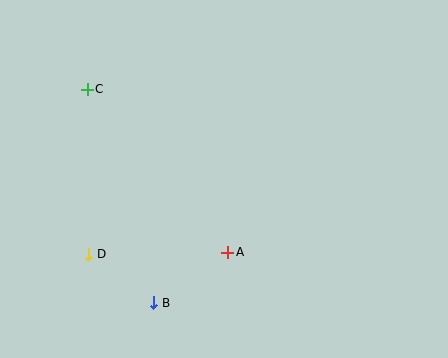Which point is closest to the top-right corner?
Point A is closest to the top-right corner.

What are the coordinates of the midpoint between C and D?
The midpoint between C and D is at (88, 172).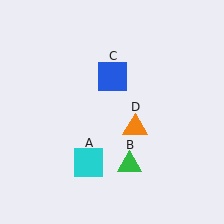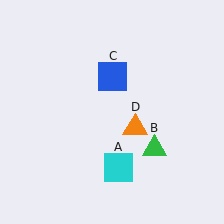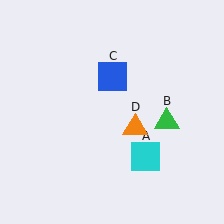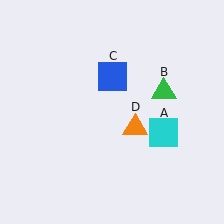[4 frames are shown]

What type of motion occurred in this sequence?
The cyan square (object A), green triangle (object B) rotated counterclockwise around the center of the scene.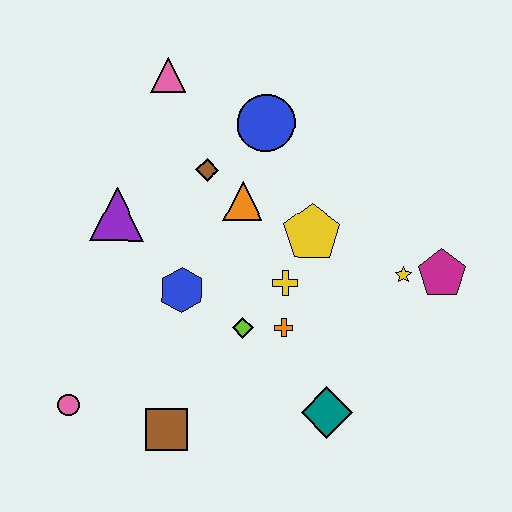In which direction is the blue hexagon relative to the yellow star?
The blue hexagon is to the left of the yellow star.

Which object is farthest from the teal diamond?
The pink triangle is farthest from the teal diamond.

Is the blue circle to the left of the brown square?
No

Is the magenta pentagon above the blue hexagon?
Yes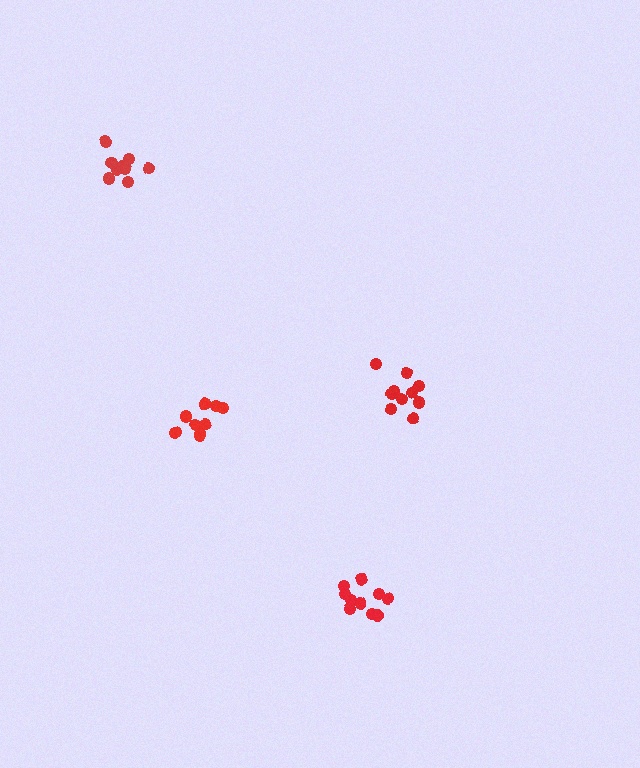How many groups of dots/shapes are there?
There are 4 groups.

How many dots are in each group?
Group 1: 10 dots, Group 2: 10 dots, Group 3: 9 dots, Group 4: 10 dots (39 total).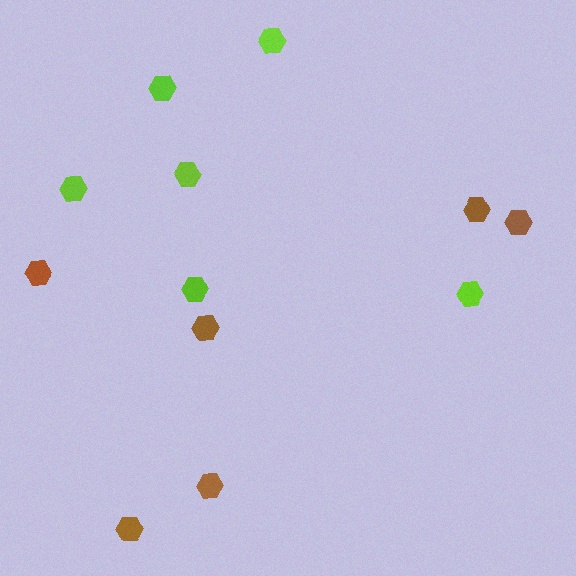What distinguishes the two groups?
There are 2 groups: one group of brown hexagons (6) and one group of lime hexagons (6).